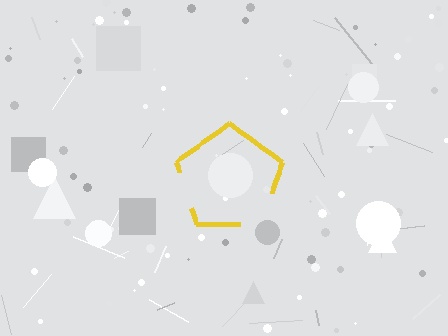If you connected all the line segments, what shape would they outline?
They would outline a pentagon.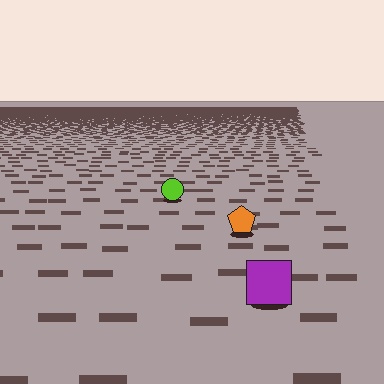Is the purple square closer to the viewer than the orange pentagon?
Yes. The purple square is closer — you can tell from the texture gradient: the ground texture is coarser near it.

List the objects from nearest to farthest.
From nearest to farthest: the purple square, the orange pentagon, the lime circle.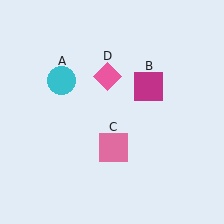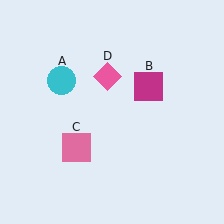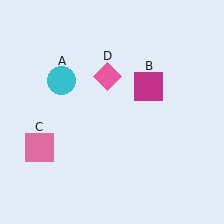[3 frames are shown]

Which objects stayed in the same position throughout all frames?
Cyan circle (object A) and magenta square (object B) and pink diamond (object D) remained stationary.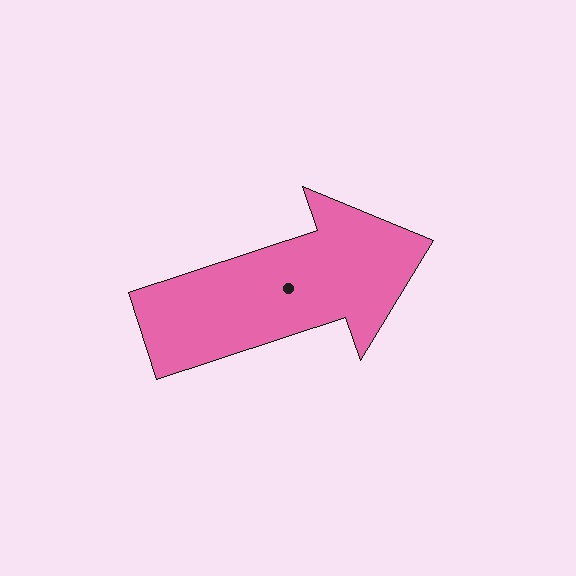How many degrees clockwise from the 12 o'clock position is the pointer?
Approximately 72 degrees.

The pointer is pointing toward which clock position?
Roughly 2 o'clock.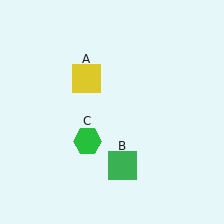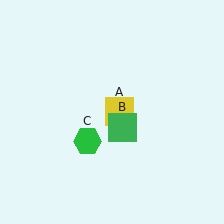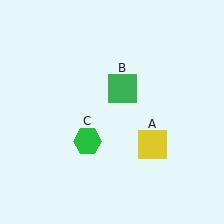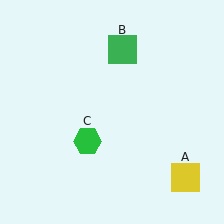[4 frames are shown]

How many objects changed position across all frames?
2 objects changed position: yellow square (object A), green square (object B).